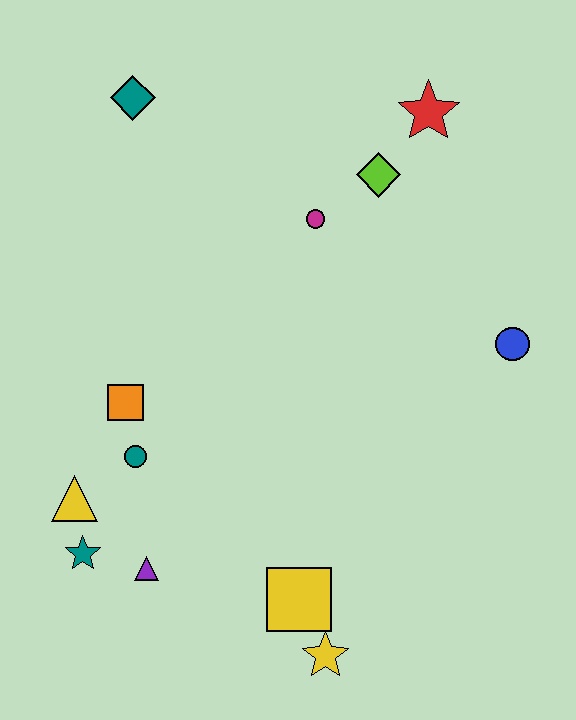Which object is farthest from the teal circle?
The red star is farthest from the teal circle.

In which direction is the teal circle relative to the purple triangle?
The teal circle is above the purple triangle.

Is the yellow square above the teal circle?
No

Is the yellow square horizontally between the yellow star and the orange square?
Yes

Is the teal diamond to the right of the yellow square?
No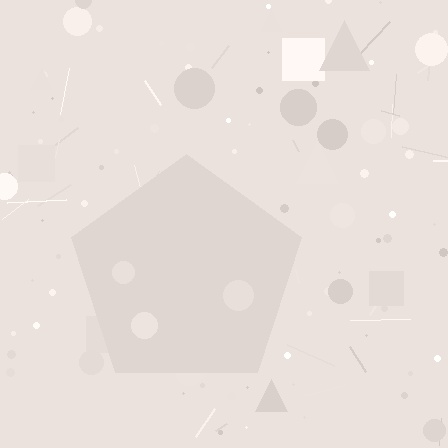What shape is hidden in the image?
A pentagon is hidden in the image.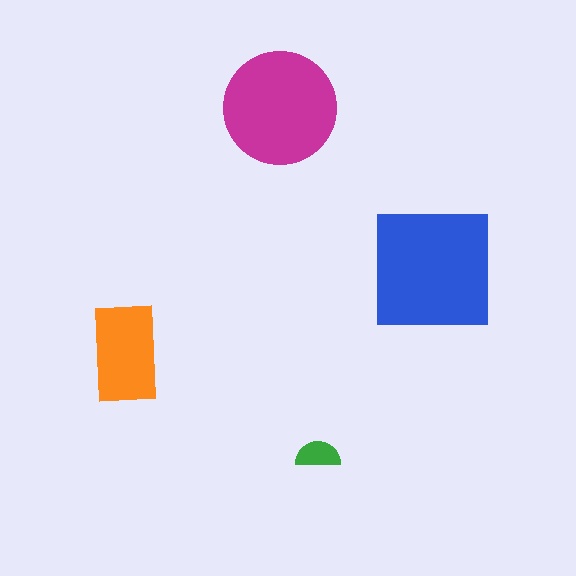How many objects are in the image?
There are 4 objects in the image.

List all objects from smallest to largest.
The green semicircle, the orange rectangle, the magenta circle, the blue square.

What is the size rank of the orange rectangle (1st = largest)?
3rd.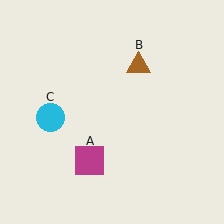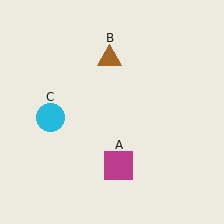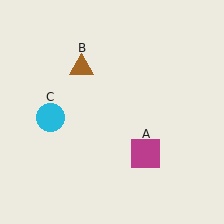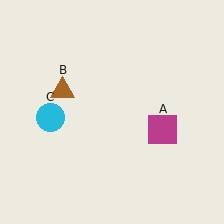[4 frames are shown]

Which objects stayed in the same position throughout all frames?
Cyan circle (object C) remained stationary.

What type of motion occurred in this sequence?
The magenta square (object A), brown triangle (object B) rotated counterclockwise around the center of the scene.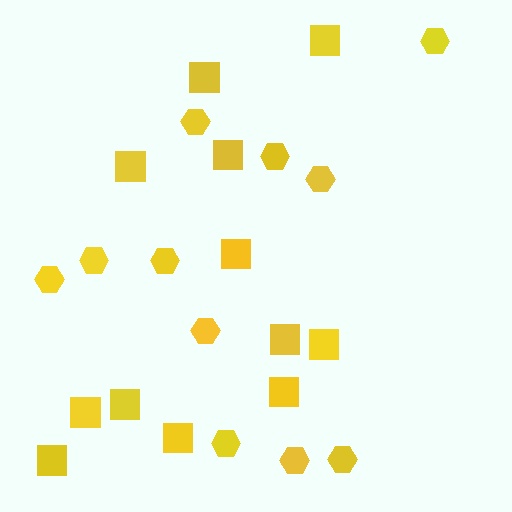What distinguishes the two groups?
There are 2 groups: one group of squares (12) and one group of hexagons (11).